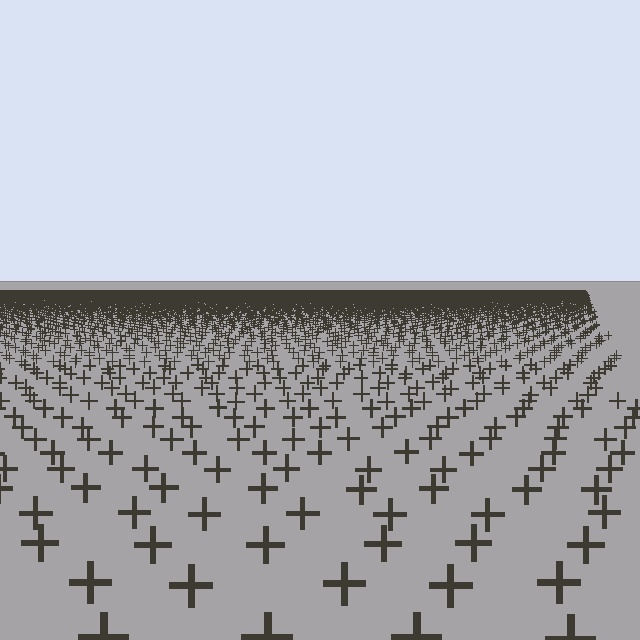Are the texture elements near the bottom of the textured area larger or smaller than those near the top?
Larger. Near the bottom, elements are closer to the viewer and appear at a bigger on-screen size.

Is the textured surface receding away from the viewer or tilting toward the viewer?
The surface is receding away from the viewer. Texture elements get smaller and denser toward the top.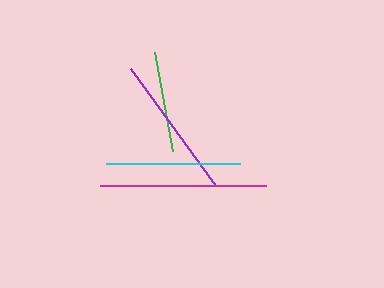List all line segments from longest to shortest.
From longest to shortest: magenta, purple, cyan, green.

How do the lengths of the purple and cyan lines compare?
The purple and cyan lines are approximately the same length.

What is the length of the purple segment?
The purple segment is approximately 145 pixels long.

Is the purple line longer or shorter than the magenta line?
The magenta line is longer than the purple line.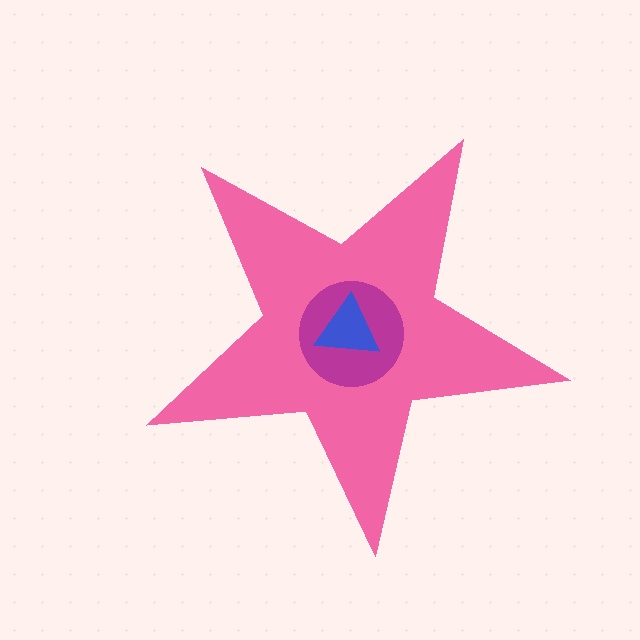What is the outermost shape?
The pink star.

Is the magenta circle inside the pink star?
Yes.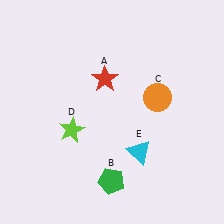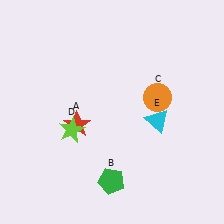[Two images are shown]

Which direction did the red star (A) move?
The red star (A) moved down.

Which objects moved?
The objects that moved are: the red star (A), the cyan triangle (E).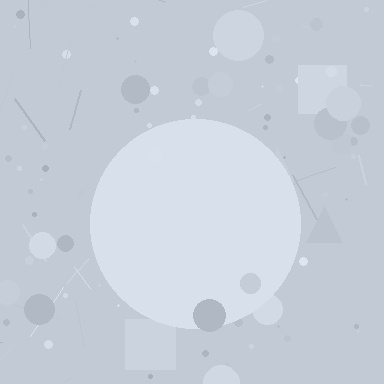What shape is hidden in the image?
A circle is hidden in the image.